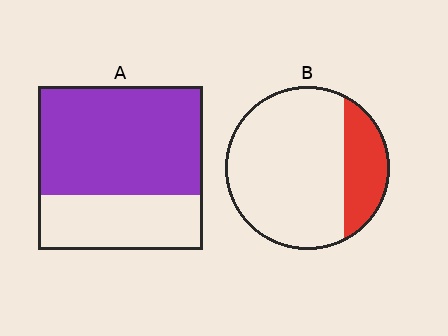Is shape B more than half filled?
No.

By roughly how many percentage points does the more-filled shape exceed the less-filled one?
By roughly 45 percentage points (A over B).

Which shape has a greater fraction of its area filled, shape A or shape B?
Shape A.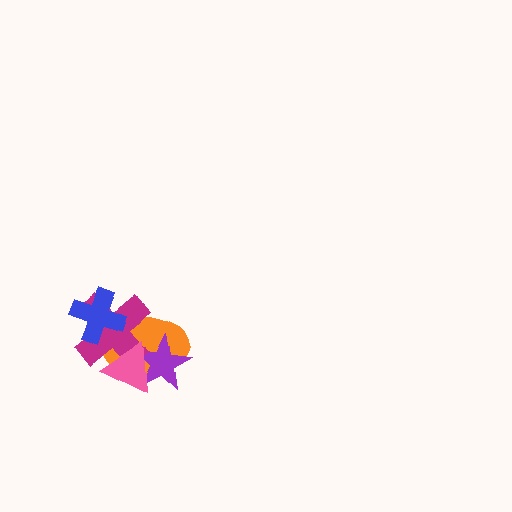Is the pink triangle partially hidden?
No, no other shape covers it.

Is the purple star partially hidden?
Yes, it is partially covered by another shape.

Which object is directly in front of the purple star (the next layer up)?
The magenta cross is directly in front of the purple star.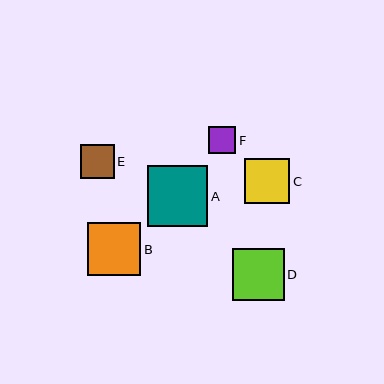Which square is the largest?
Square A is the largest with a size of approximately 60 pixels.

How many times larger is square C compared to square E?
Square C is approximately 1.3 times the size of square E.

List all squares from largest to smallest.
From largest to smallest: A, B, D, C, E, F.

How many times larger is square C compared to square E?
Square C is approximately 1.3 times the size of square E.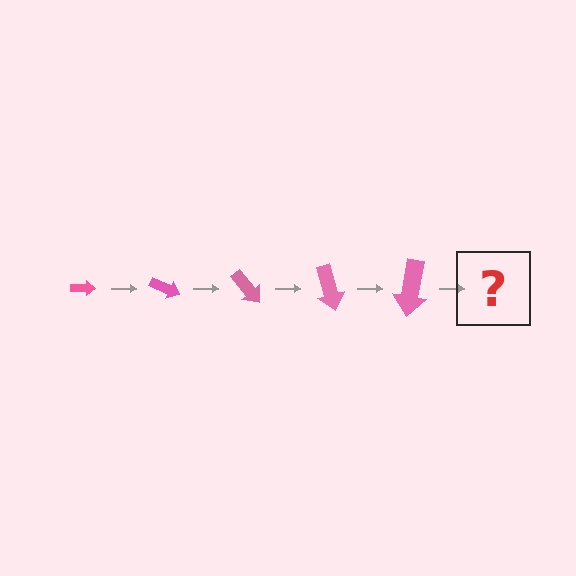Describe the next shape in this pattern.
It should be an arrow, larger than the previous one and rotated 125 degrees from the start.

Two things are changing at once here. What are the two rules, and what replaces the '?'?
The two rules are that the arrow grows larger each step and it rotates 25 degrees each step. The '?' should be an arrow, larger than the previous one and rotated 125 degrees from the start.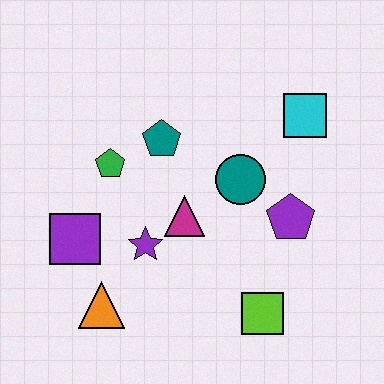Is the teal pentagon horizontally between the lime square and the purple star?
Yes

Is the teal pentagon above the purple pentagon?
Yes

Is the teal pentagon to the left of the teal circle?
Yes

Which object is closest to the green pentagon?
The teal pentagon is closest to the green pentagon.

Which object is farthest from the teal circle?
The orange triangle is farthest from the teal circle.